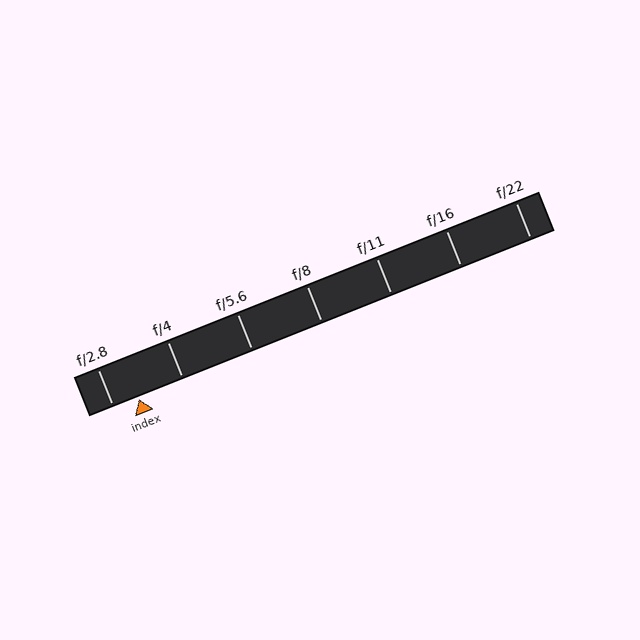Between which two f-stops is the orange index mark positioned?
The index mark is between f/2.8 and f/4.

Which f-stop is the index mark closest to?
The index mark is closest to f/2.8.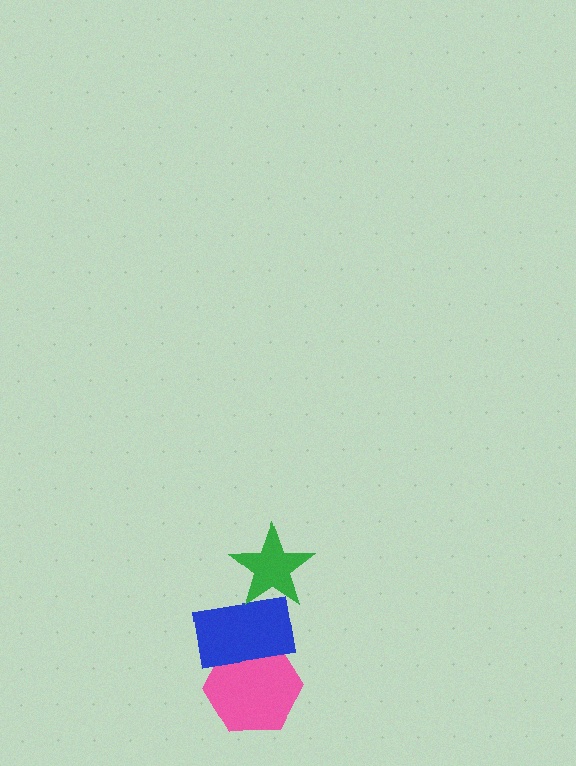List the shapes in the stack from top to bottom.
From top to bottom: the green star, the blue rectangle, the pink hexagon.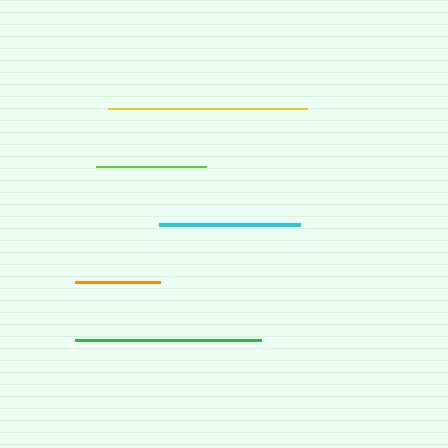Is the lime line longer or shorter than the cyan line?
The cyan line is longer than the lime line.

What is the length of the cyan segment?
The cyan segment is approximately 141 pixels long.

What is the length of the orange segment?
The orange segment is approximately 85 pixels long.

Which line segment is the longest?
The yellow line is the longest at approximately 199 pixels.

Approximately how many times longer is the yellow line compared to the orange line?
The yellow line is approximately 2.3 times the length of the orange line.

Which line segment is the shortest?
The orange line is the shortest at approximately 85 pixels.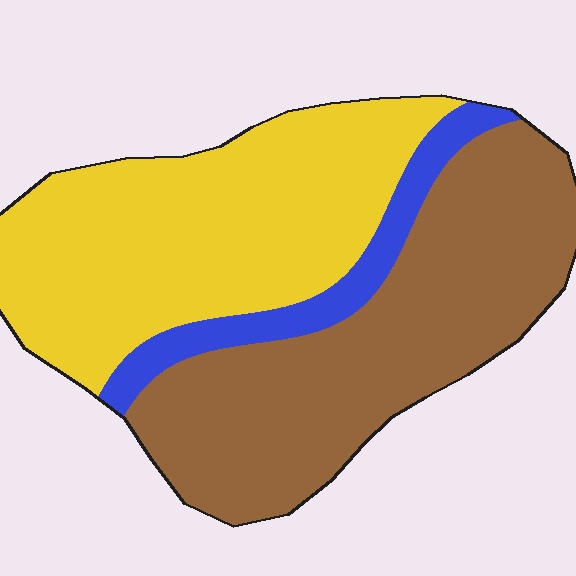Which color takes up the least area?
Blue, at roughly 10%.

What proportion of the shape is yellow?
Yellow covers 44% of the shape.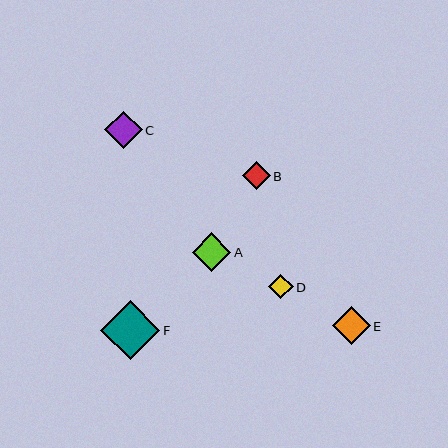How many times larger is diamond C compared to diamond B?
Diamond C is approximately 1.4 times the size of diamond B.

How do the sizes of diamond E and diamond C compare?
Diamond E and diamond C are approximately the same size.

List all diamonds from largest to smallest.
From largest to smallest: F, A, E, C, B, D.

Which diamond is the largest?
Diamond F is the largest with a size of approximately 59 pixels.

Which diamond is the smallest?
Diamond D is the smallest with a size of approximately 25 pixels.